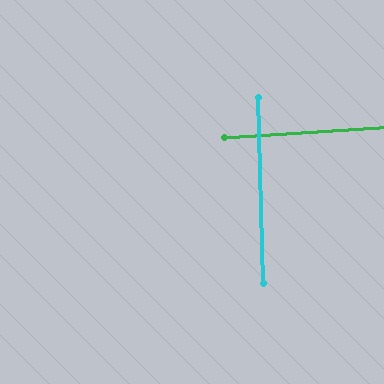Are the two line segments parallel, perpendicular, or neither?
Perpendicular — they meet at approximately 88°.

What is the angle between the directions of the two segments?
Approximately 88 degrees.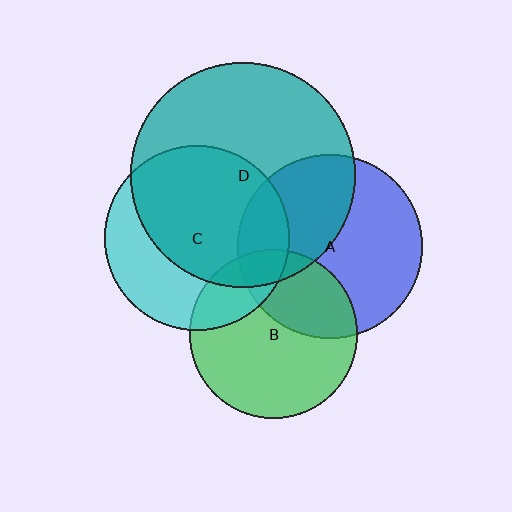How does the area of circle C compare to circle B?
Approximately 1.2 times.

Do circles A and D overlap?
Yes.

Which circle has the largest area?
Circle D (teal).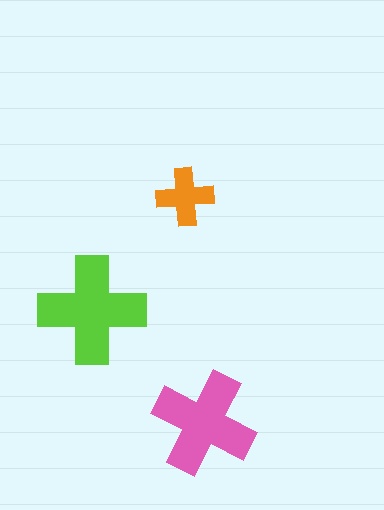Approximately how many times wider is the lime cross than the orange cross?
About 2 times wider.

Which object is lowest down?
The pink cross is bottommost.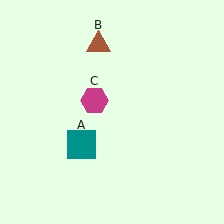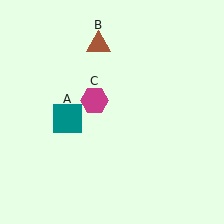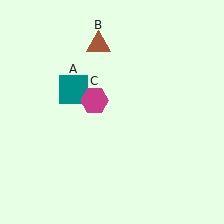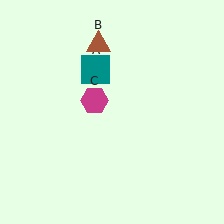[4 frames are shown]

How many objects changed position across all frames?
1 object changed position: teal square (object A).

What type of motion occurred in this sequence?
The teal square (object A) rotated clockwise around the center of the scene.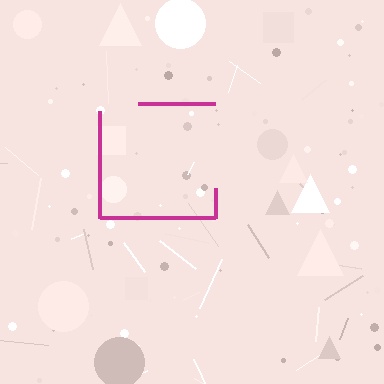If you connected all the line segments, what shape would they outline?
They would outline a square.